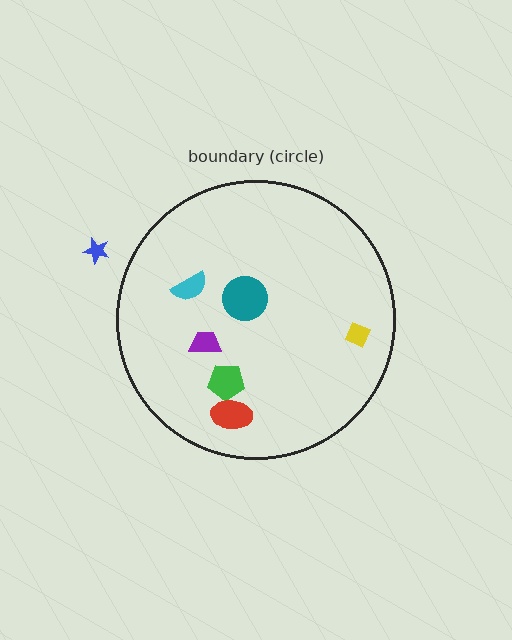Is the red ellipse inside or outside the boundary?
Inside.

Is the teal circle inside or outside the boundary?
Inside.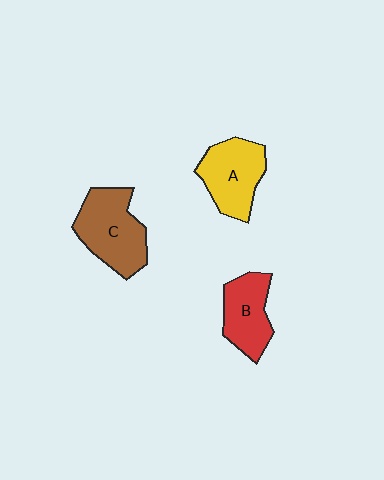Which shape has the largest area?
Shape C (brown).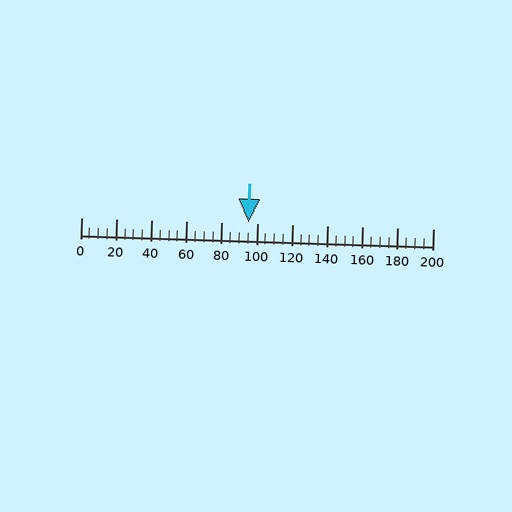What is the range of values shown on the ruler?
The ruler shows values from 0 to 200.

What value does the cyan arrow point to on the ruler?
The cyan arrow points to approximately 95.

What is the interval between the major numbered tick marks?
The major tick marks are spaced 20 units apart.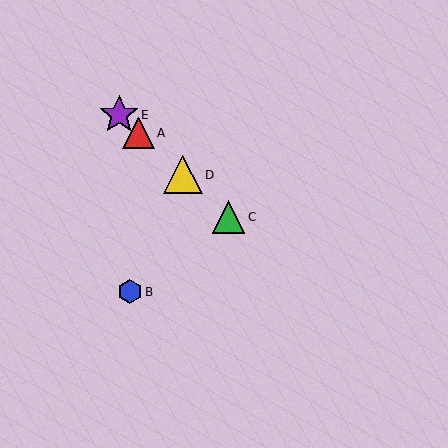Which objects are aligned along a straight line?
Objects A, C, D, E are aligned along a straight line.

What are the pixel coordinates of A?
Object A is at (138, 133).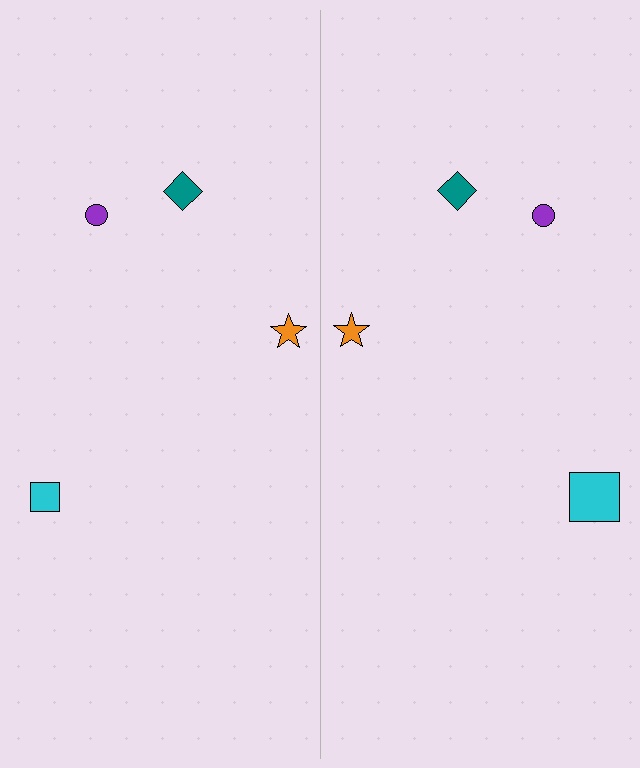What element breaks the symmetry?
The cyan square on the right side has a different size than its mirror counterpart.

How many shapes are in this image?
There are 8 shapes in this image.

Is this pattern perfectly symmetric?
No, the pattern is not perfectly symmetric. The cyan square on the right side has a different size than its mirror counterpart.